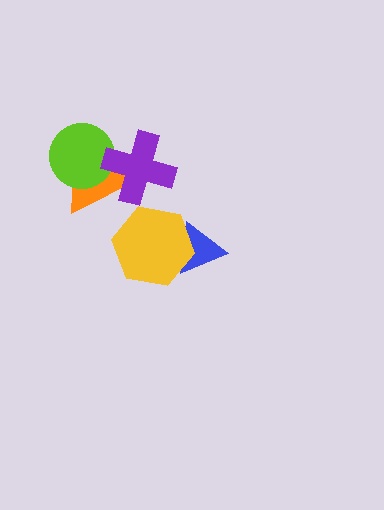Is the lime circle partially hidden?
Yes, it is partially covered by another shape.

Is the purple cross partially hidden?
No, no other shape covers it.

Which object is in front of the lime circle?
The purple cross is in front of the lime circle.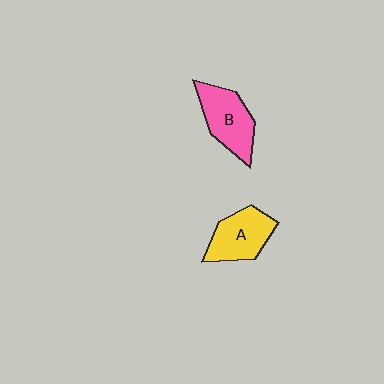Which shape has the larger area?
Shape B (pink).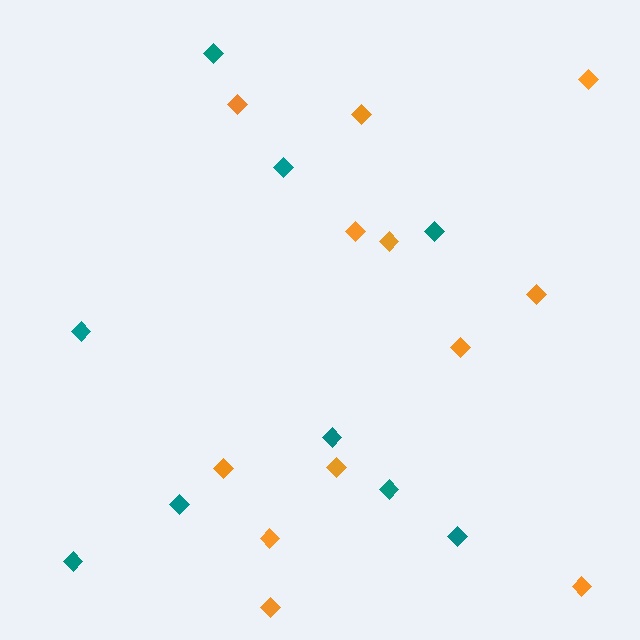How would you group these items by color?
There are 2 groups: one group of teal diamonds (9) and one group of orange diamonds (12).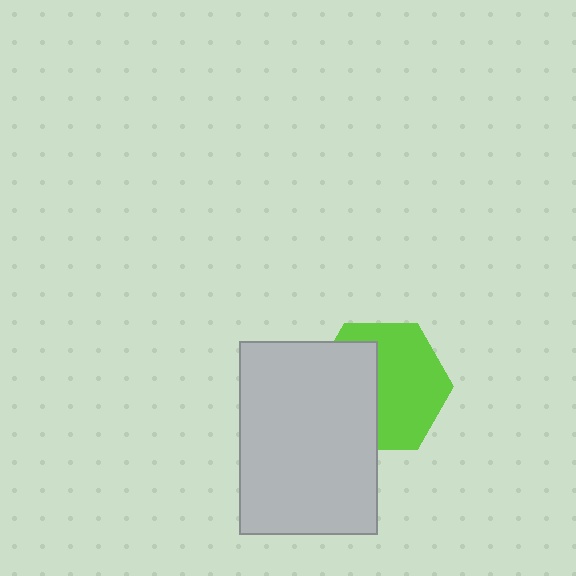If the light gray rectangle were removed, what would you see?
You would see the complete lime hexagon.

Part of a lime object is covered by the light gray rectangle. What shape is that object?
It is a hexagon.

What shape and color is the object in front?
The object in front is a light gray rectangle.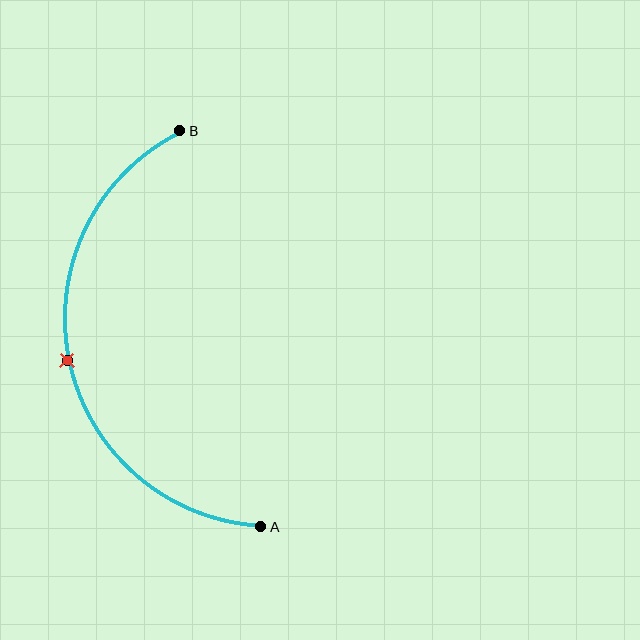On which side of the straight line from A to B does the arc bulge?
The arc bulges to the left of the straight line connecting A and B.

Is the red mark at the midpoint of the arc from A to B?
Yes. The red mark lies on the arc at equal arc-length from both A and B — it is the arc midpoint.